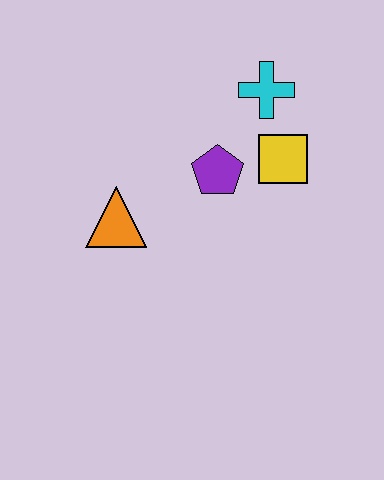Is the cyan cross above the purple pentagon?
Yes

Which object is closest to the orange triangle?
The purple pentagon is closest to the orange triangle.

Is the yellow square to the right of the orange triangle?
Yes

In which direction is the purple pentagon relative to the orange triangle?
The purple pentagon is to the right of the orange triangle.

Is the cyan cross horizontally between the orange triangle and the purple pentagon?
No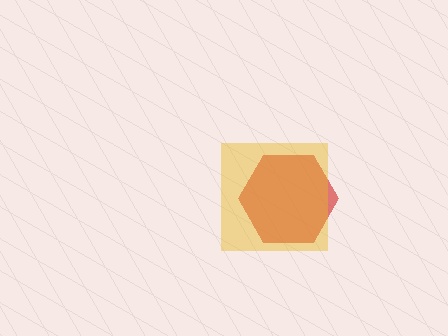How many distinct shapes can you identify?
There are 2 distinct shapes: a red hexagon, a yellow square.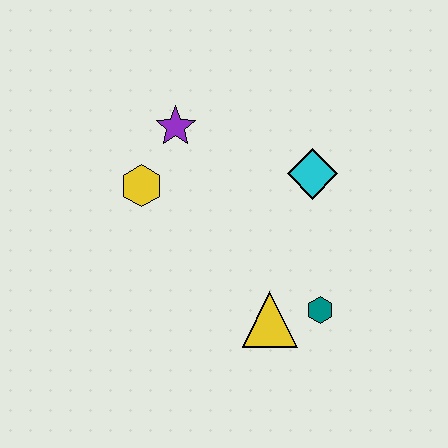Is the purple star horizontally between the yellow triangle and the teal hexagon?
No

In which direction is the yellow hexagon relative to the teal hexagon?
The yellow hexagon is to the left of the teal hexagon.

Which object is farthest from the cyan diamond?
The yellow hexagon is farthest from the cyan diamond.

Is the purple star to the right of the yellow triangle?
No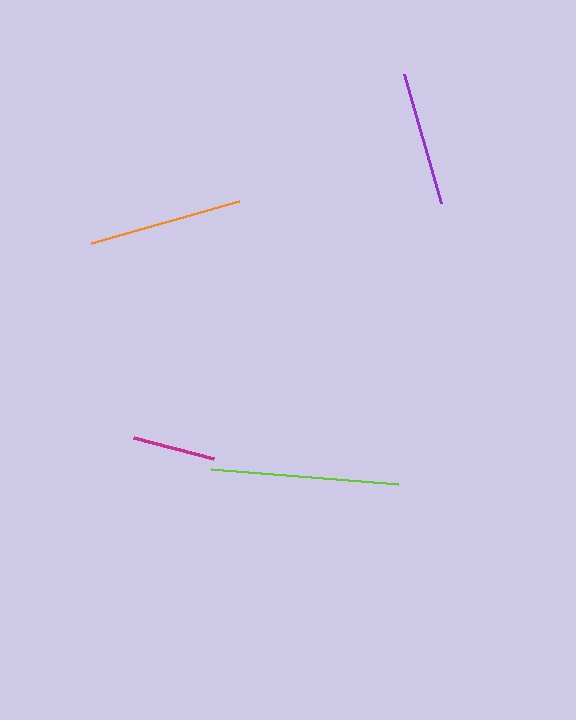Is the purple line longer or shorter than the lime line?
The lime line is longer than the purple line.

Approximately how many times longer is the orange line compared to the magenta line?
The orange line is approximately 1.9 times the length of the magenta line.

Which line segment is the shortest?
The magenta line is the shortest at approximately 83 pixels.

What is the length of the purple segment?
The purple segment is approximately 134 pixels long.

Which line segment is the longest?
The lime line is the longest at approximately 188 pixels.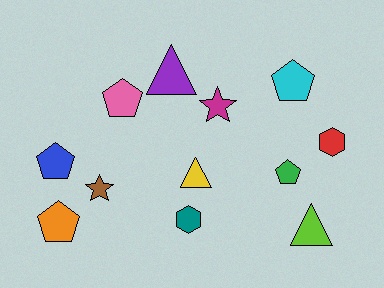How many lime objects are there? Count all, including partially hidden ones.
There is 1 lime object.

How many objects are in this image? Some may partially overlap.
There are 12 objects.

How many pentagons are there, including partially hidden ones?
There are 5 pentagons.